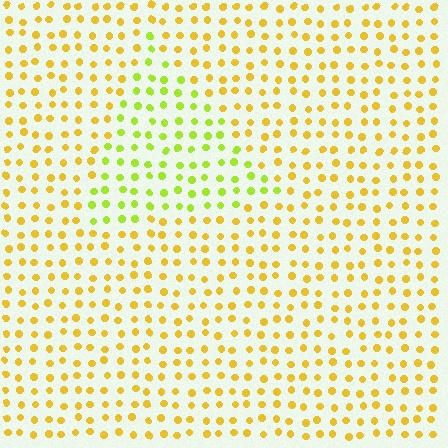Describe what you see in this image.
The image is filled with small yellow elements in a uniform arrangement. A triangle-shaped region is visible where the elements are tinted to a slightly different hue, forming a subtle color boundary.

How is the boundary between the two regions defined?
The boundary is defined purely by a slight shift in hue (about 36 degrees). Spacing, size, and orientation are identical on both sides.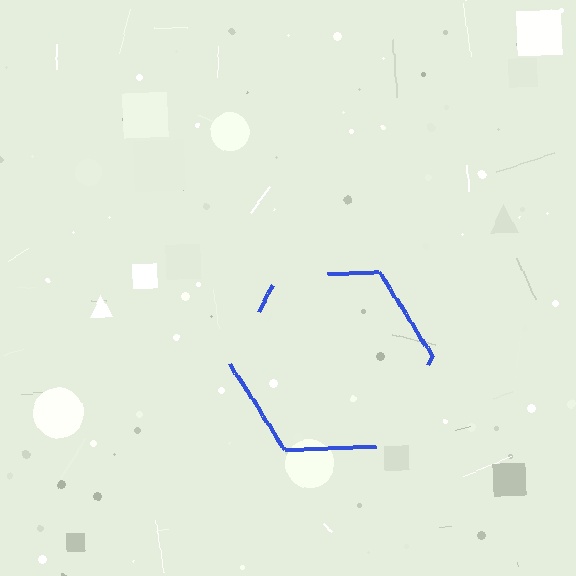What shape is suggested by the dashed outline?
The dashed outline suggests a hexagon.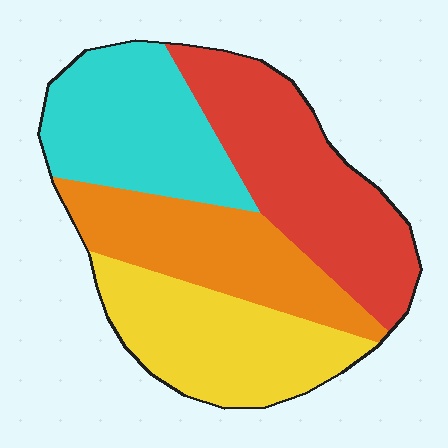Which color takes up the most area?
Red, at roughly 30%.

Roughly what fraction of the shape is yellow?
Yellow takes up about one quarter (1/4) of the shape.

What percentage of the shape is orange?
Orange covers around 20% of the shape.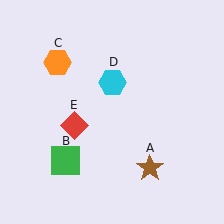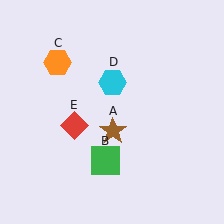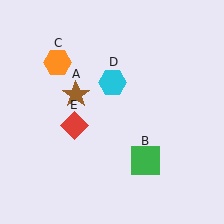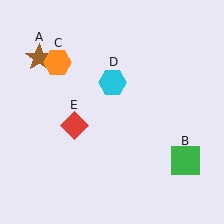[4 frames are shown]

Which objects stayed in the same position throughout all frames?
Orange hexagon (object C) and cyan hexagon (object D) and red diamond (object E) remained stationary.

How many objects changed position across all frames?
2 objects changed position: brown star (object A), green square (object B).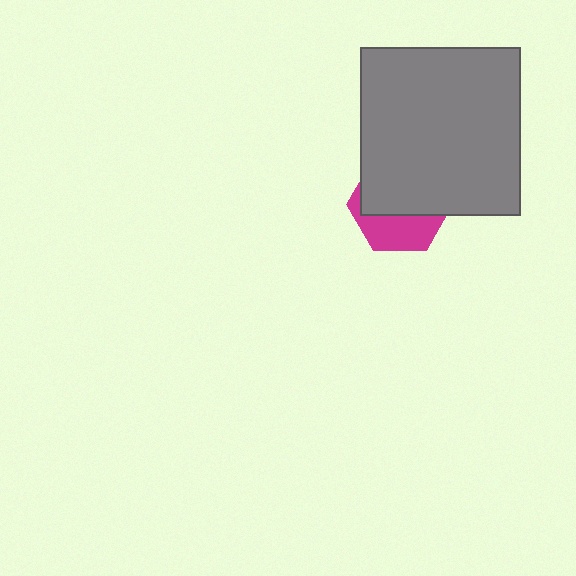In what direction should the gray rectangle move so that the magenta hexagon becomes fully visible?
The gray rectangle should move up. That is the shortest direction to clear the overlap and leave the magenta hexagon fully visible.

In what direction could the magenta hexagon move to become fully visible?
The magenta hexagon could move down. That would shift it out from behind the gray rectangle entirely.